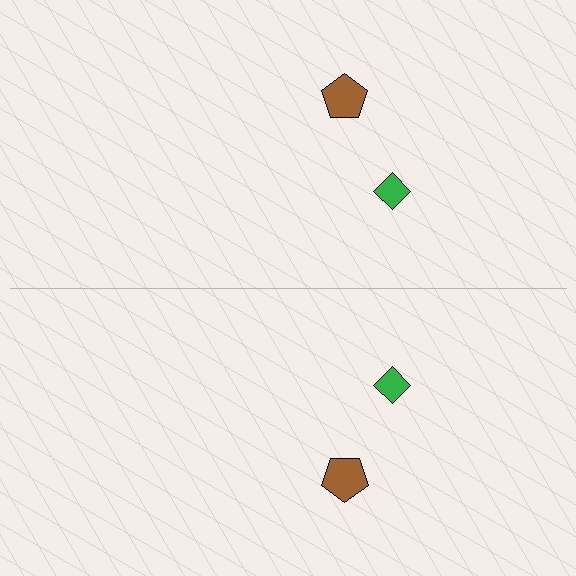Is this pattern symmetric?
Yes, this pattern has bilateral (reflection) symmetry.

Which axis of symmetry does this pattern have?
The pattern has a horizontal axis of symmetry running through the center of the image.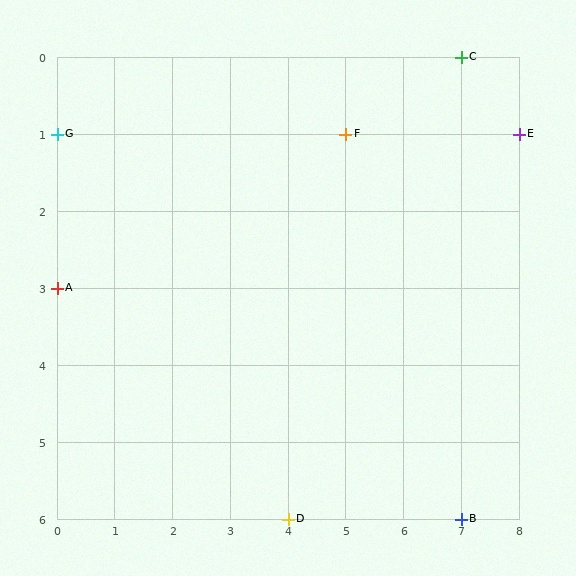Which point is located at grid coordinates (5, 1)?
Point F is at (5, 1).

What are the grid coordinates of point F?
Point F is at grid coordinates (5, 1).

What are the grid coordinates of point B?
Point B is at grid coordinates (7, 6).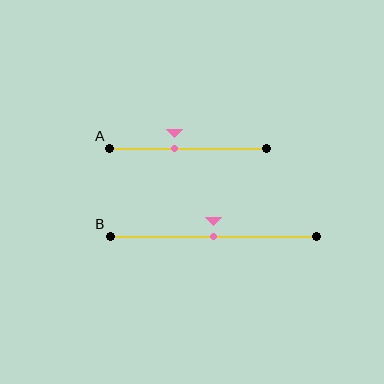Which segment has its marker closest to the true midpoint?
Segment B has its marker closest to the true midpoint.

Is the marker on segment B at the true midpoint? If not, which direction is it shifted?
Yes, the marker on segment B is at the true midpoint.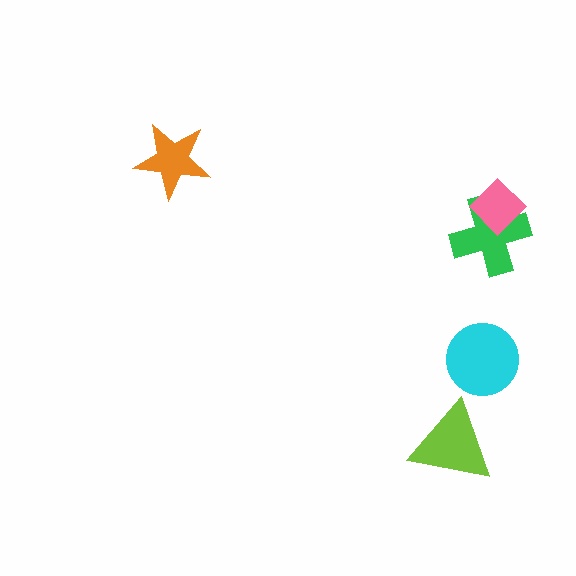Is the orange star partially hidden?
No, no other shape covers it.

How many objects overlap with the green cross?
1 object overlaps with the green cross.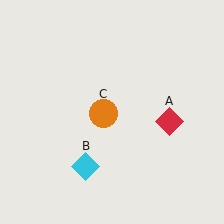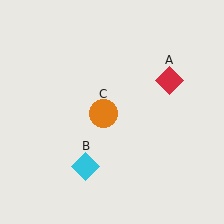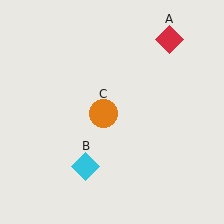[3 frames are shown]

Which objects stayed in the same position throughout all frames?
Cyan diamond (object B) and orange circle (object C) remained stationary.